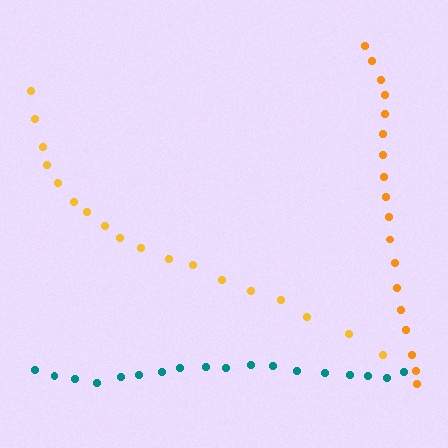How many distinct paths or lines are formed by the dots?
There are 3 distinct paths.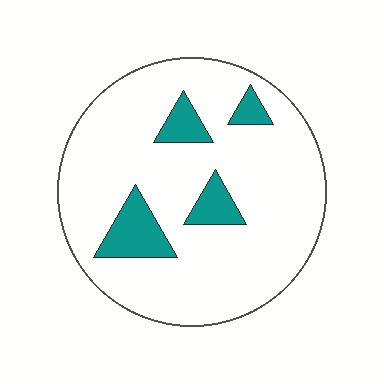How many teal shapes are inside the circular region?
4.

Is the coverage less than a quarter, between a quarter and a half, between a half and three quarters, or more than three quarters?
Less than a quarter.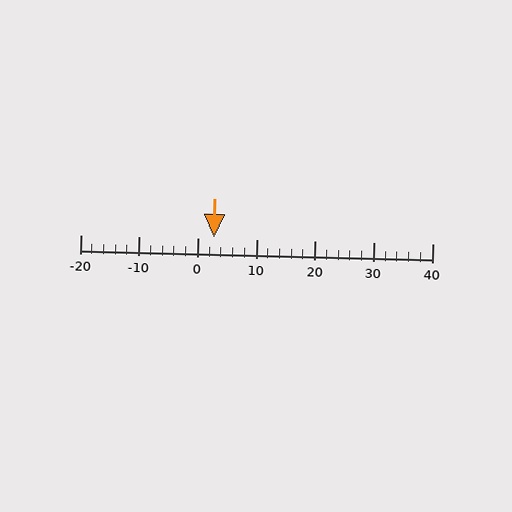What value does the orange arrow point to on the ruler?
The orange arrow points to approximately 3.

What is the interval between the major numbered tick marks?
The major tick marks are spaced 10 units apart.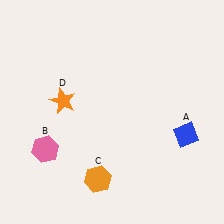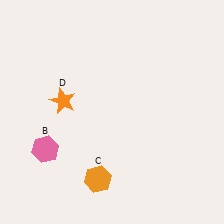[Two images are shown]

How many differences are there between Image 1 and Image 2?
There is 1 difference between the two images.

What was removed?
The blue diamond (A) was removed in Image 2.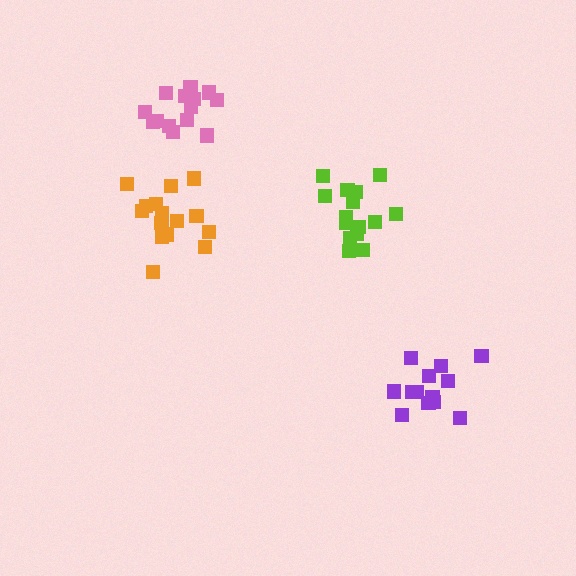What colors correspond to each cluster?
The clusters are colored: lime, orange, pink, purple.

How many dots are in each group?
Group 1: 15 dots, Group 2: 15 dots, Group 3: 14 dots, Group 4: 14 dots (58 total).